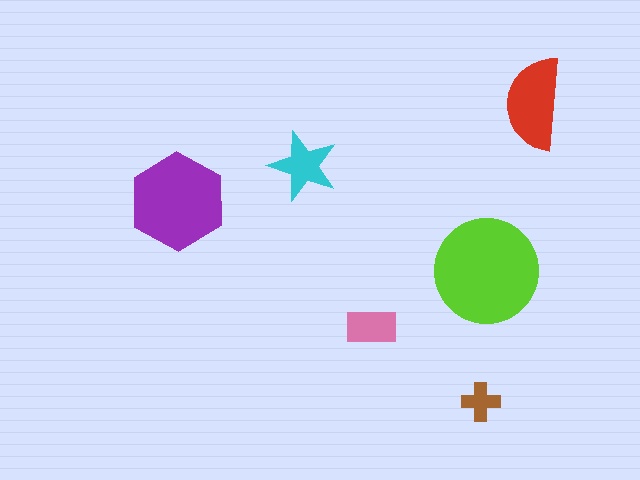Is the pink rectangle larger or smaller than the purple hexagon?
Smaller.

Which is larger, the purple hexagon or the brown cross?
The purple hexagon.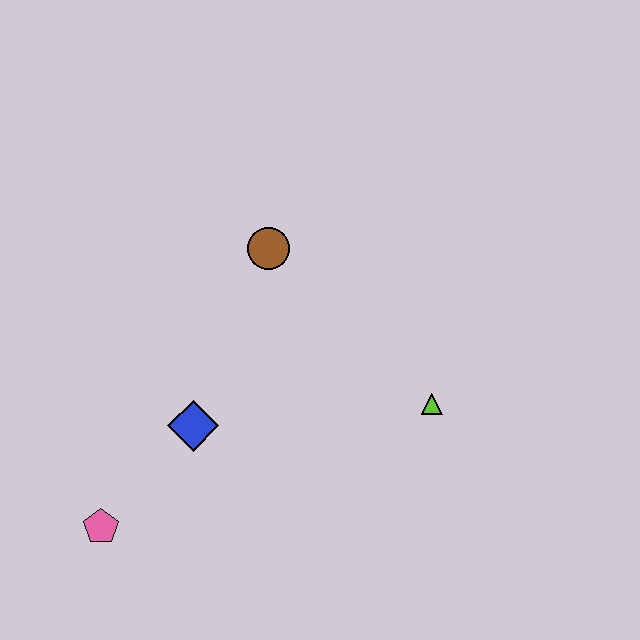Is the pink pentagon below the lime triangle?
Yes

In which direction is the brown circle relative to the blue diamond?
The brown circle is above the blue diamond.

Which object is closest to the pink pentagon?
The blue diamond is closest to the pink pentagon.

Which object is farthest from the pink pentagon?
The lime triangle is farthest from the pink pentagon.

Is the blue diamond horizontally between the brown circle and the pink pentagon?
Yes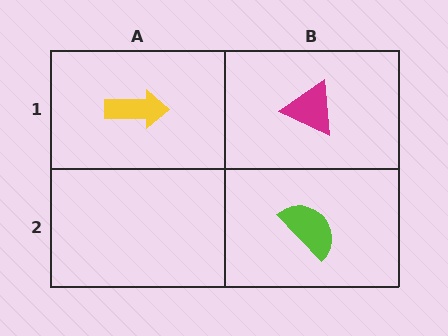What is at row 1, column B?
A magenta triangle.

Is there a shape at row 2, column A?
No, that cell is empty.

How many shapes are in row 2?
1 shape.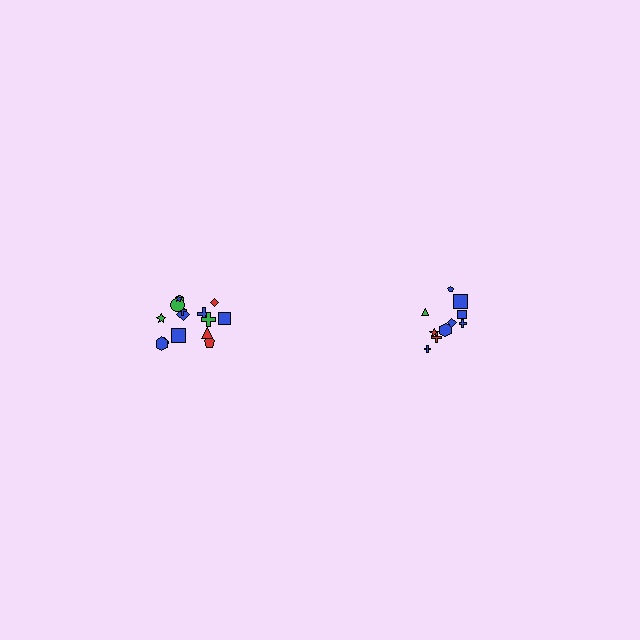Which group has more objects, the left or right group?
The left group.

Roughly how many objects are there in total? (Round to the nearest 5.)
Roughly 25 objects in total.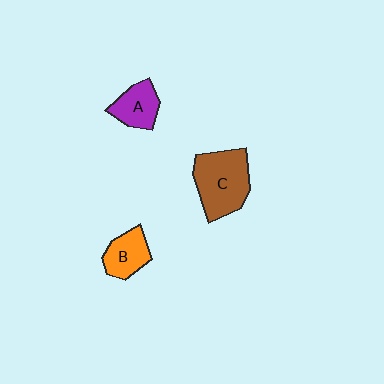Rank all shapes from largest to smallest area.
From largest to smallest: C (brown), B (orange), A (purple).